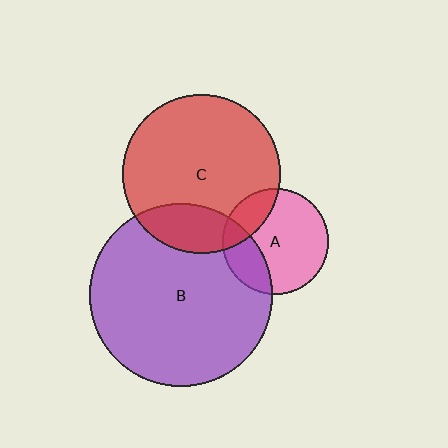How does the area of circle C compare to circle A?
Approximately 2.3 times.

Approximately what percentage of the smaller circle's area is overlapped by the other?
Approximately 25%.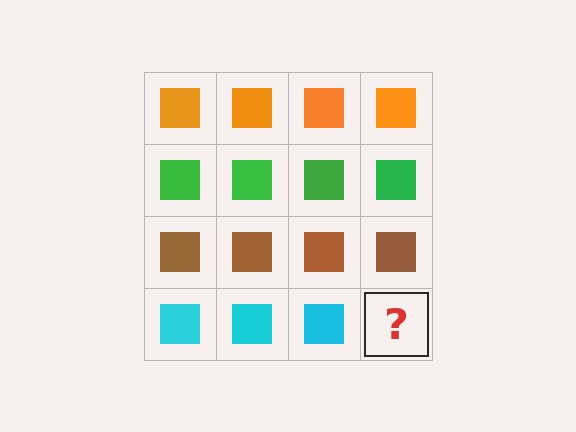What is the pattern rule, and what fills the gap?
The rule is that each row has a consistent color. The gap should be filled with a cyan square.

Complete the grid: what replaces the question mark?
The question mark should be replaced with a cyan square.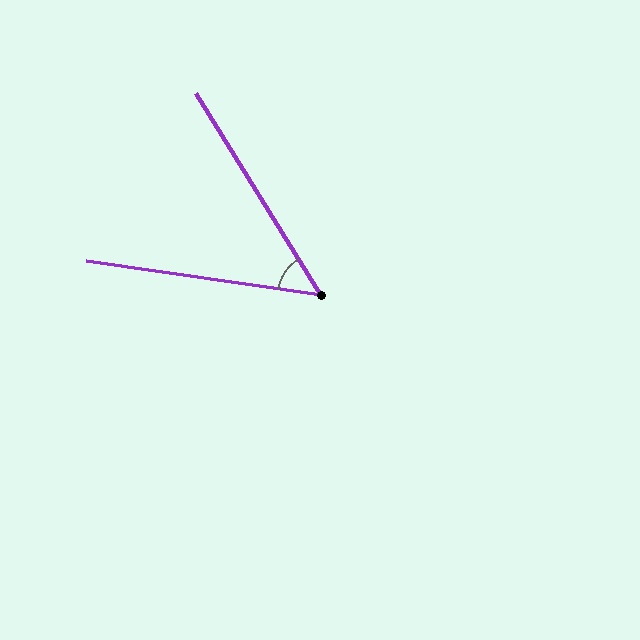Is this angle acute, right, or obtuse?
It is acute.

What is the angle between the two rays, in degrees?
Approximately 50 degrees.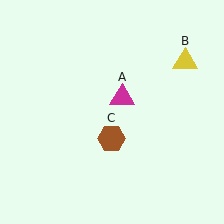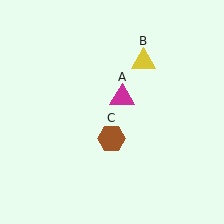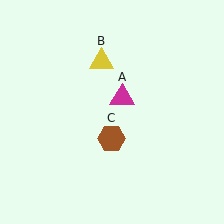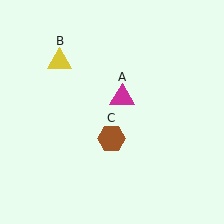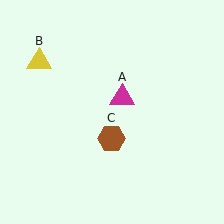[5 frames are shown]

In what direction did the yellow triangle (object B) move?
The yellow triangle (object B) moved left.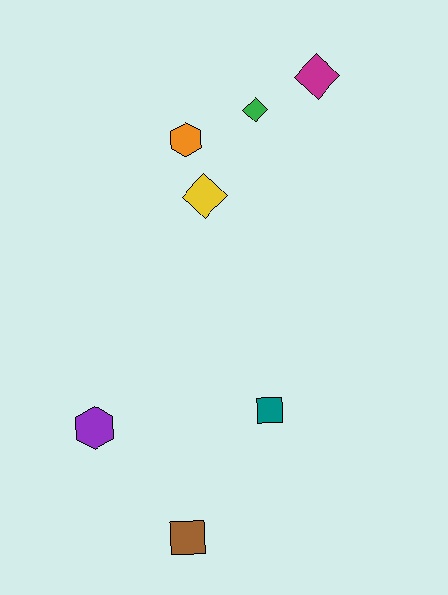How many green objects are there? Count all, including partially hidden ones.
There is 1 green object.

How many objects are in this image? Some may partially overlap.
There are 7 objects.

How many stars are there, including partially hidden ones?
There are no stars.